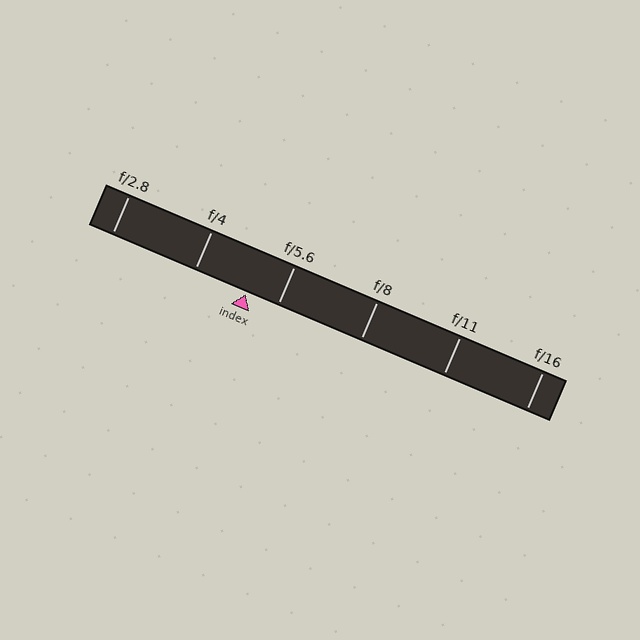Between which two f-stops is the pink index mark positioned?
The index mark is between f/4 and f/5.6.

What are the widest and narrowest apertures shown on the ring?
The widest aperture shown is f/2.8 and the narrowest is f/16.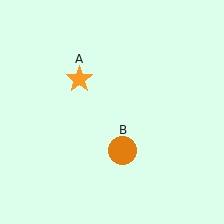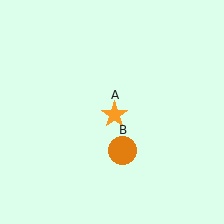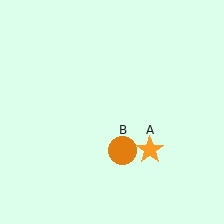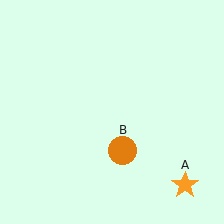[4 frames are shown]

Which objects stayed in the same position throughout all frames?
Orange circle (object B) remained stationary.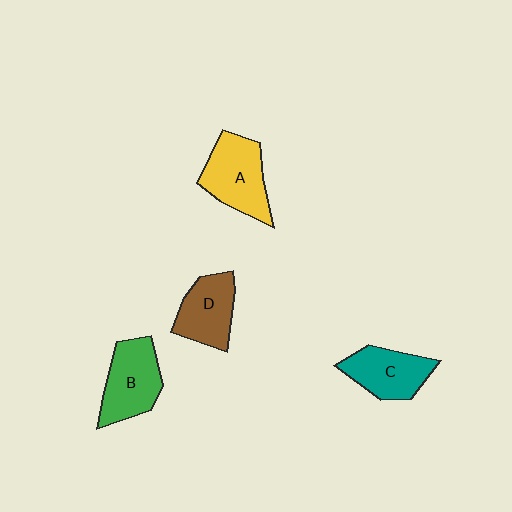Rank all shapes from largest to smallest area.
From largest to smallest: A (yellow), B (green), C (teal), D (brown).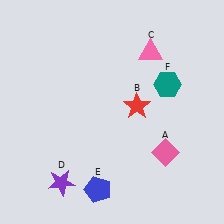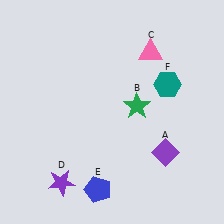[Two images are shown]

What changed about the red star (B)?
In Image 1, B is red. In Image 2, it changed to green.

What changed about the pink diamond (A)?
In Image 1, A is pink. In Image 2, it changed to purple.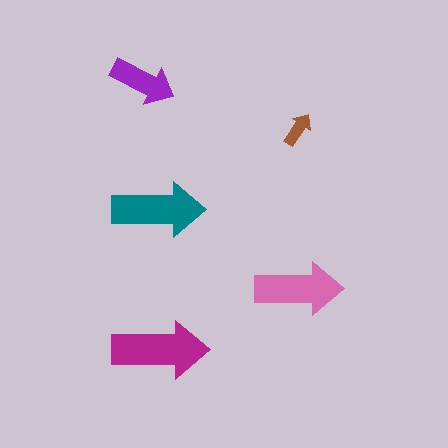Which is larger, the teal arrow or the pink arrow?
The teal one.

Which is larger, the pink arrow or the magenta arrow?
The magenta one.